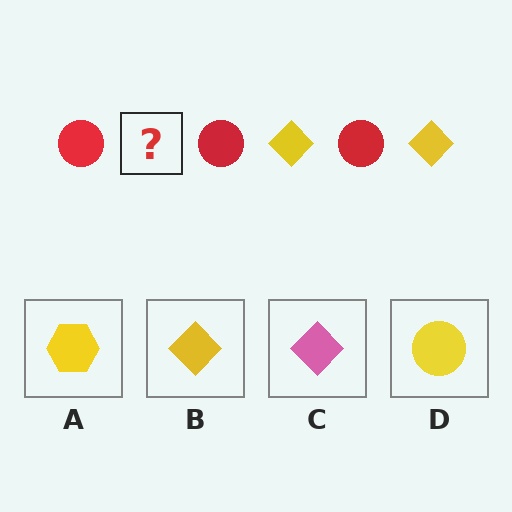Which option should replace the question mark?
Option B.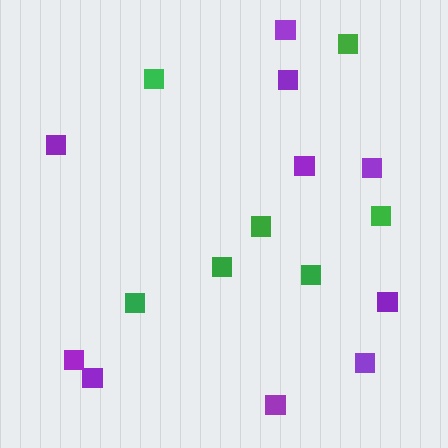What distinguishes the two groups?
There are 2 groups: one group of purple squares (10) and one group of green squares (7).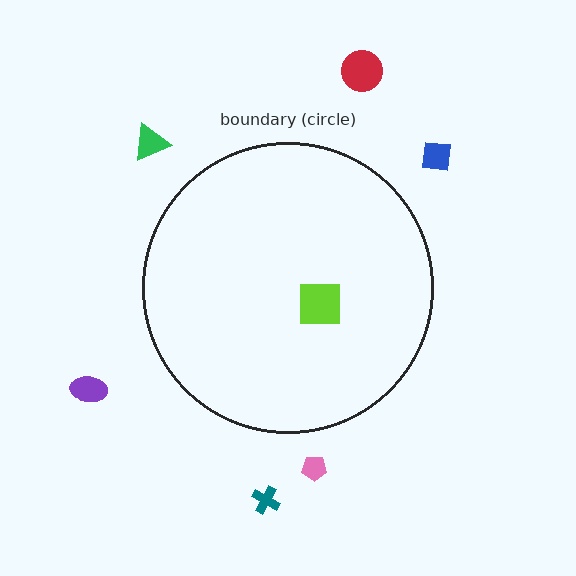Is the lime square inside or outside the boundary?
Inside.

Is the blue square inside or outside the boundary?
Outside.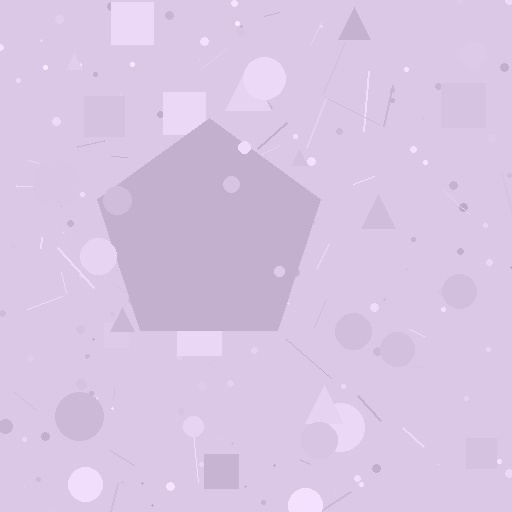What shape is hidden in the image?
A pentagon is hidden in the image.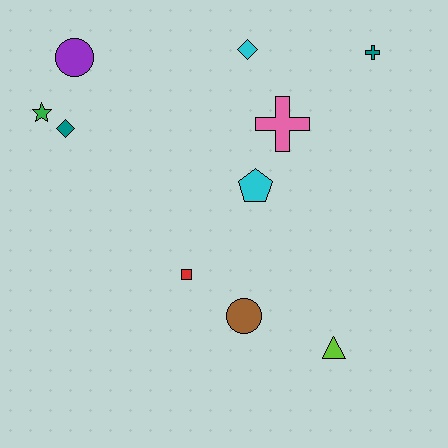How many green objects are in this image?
There is 1 green object.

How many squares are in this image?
There is 1 square.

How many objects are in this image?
There are 10 objects.